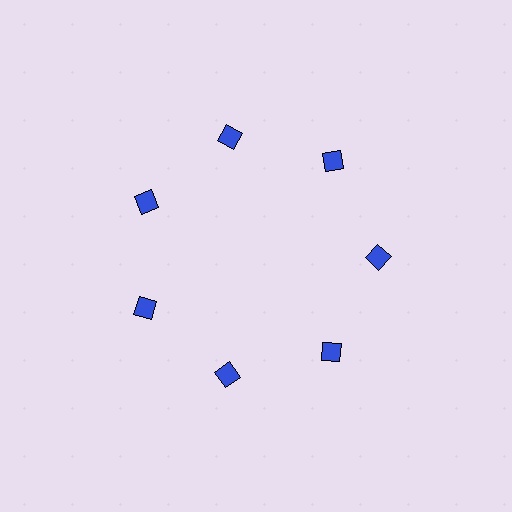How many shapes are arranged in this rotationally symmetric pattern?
There are 7 shapes, arranged in 7 groups of 1.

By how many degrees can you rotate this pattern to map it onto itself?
The pattern maps onto itself every 51 degrees of rotation.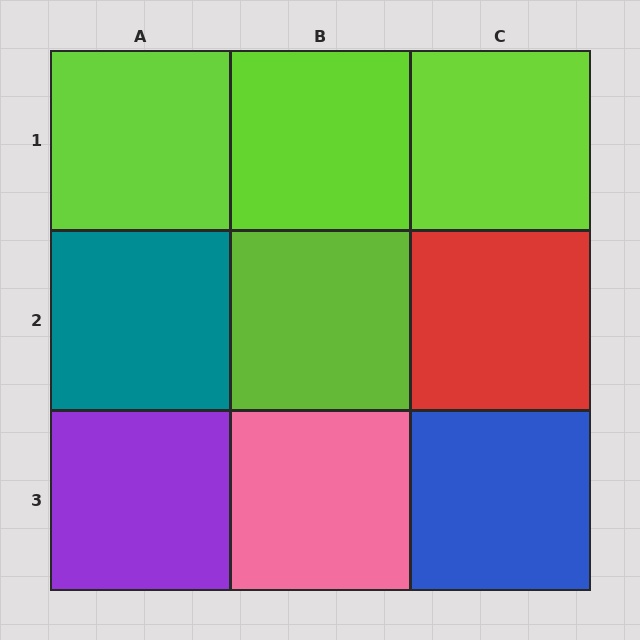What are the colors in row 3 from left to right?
Purple, pink, blue.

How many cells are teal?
1 cell is teal.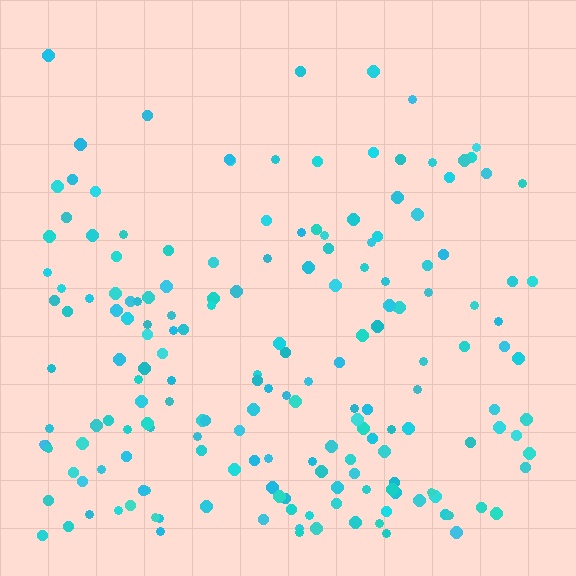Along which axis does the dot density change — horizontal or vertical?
Vertical.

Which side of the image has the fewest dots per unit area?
The top.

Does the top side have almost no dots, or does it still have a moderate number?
Still a moderate number, just noticeably fewer than the bottom.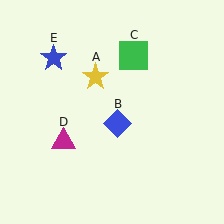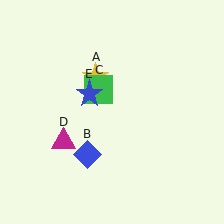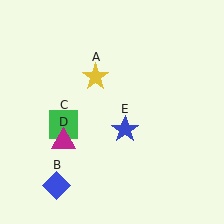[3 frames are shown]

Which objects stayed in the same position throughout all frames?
Yellow star (object A) and magenta triangle (object D) remained stationary.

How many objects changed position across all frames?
3 objects changed position: blue diamond (object B), green square (object C), blue star (object E).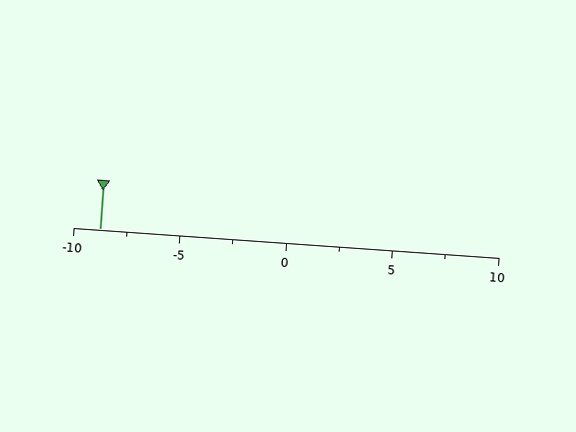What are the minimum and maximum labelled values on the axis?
The axis runs from -10 to 10.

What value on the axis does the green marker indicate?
The marker indicates approximately -8.8.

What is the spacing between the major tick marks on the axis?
The major ticks are spaced 5 apart.